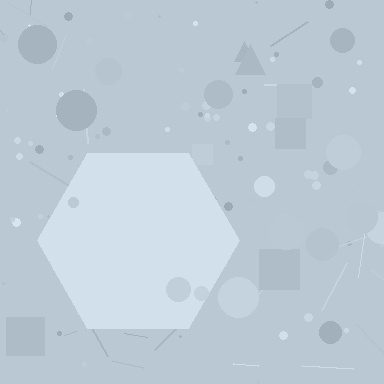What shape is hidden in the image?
A hexagon is hidden in the image.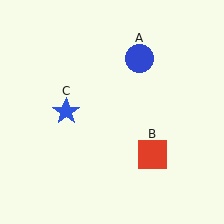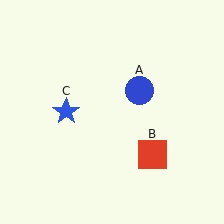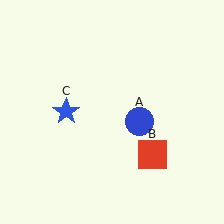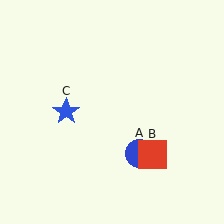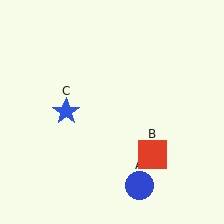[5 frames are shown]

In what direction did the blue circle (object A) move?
The blue circle (object A) moved down.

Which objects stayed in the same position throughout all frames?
Red square (object B) and blue star (object C) remained stationary.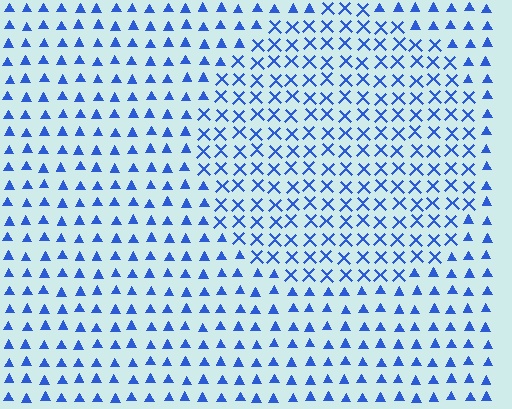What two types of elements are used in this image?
The image uses X marks inside the circle region and triangles outside it.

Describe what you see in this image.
The image is filled with small blue elements arranged in a uniform grid. A circle-shaped region contains X marks, while the surrounding area contains triangles. The boundary is defined purely by the change in element shape.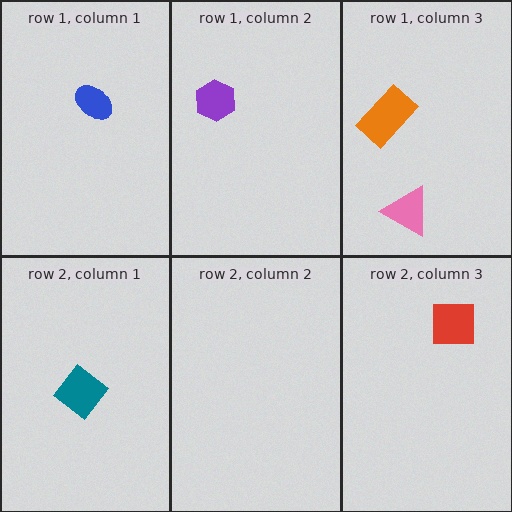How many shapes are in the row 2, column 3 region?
1.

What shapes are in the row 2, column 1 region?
The teal diamond.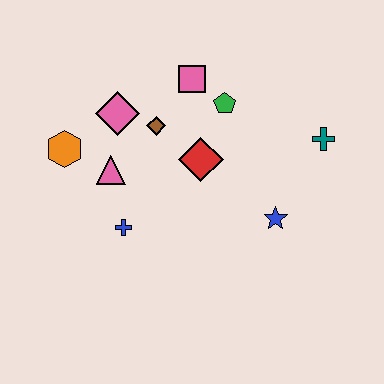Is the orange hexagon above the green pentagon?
No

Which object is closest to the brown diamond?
The pink diamond is closest to the brown diamond.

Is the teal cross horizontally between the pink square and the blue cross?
No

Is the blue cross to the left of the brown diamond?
Yes